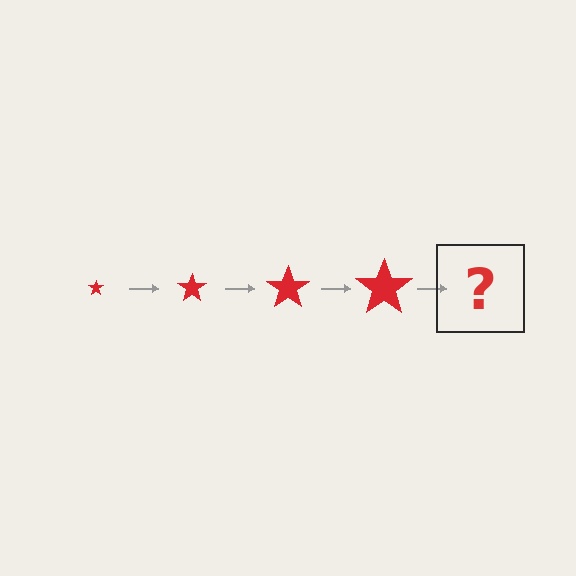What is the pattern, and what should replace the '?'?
The pattern is that the star gets progressively larger each step. The '?' should be a red star, larger than the previous one.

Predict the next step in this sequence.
The next step is a red star, larger than the previous one.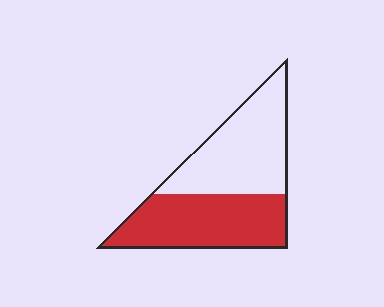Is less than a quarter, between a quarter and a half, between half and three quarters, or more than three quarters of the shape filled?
Between a quarter and a half.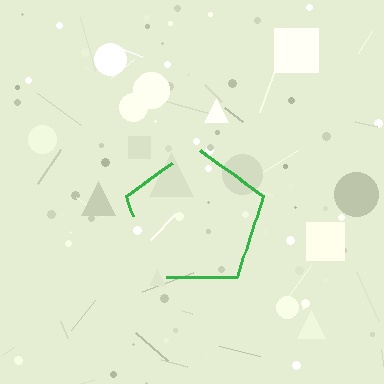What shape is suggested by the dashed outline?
The dashed outline suggests a pentagon.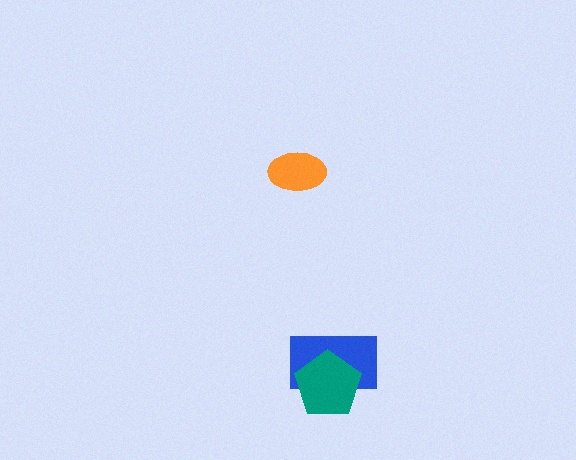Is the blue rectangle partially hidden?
Yes, it is partially covered by another shape.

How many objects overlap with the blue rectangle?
1 object overlaps with the blue rectangle.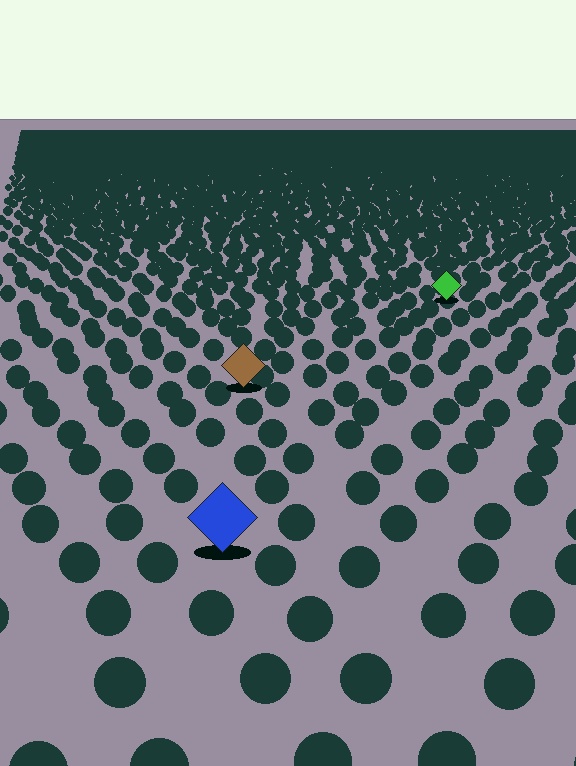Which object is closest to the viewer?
The blue diamond is closest. The texture marks near it are larger and more spread out.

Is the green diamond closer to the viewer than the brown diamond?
No. The brown diamond is closer — you can tell from the texture gradient: the ground texture is coarser near it.